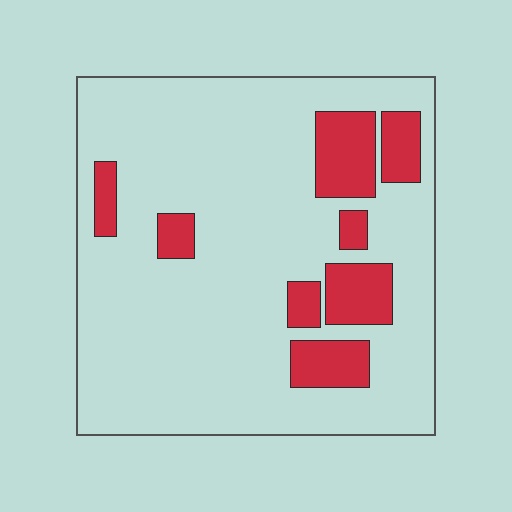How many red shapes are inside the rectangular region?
8.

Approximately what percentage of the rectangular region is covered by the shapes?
Approximately 15%.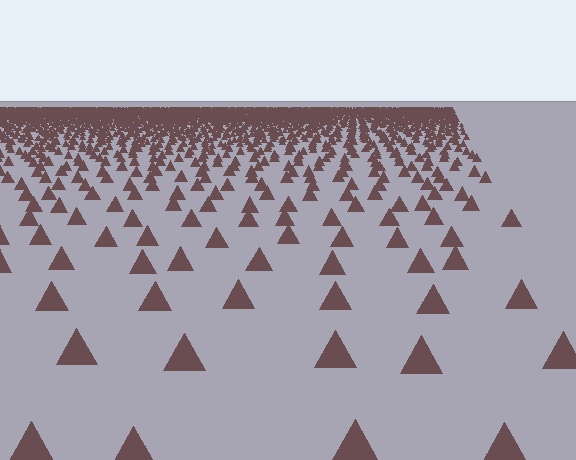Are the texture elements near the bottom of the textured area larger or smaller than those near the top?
Larger. Near the bottom, elements are closer to the viewer and appear at a bigger on-screen size.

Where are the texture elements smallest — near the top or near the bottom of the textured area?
Near the top.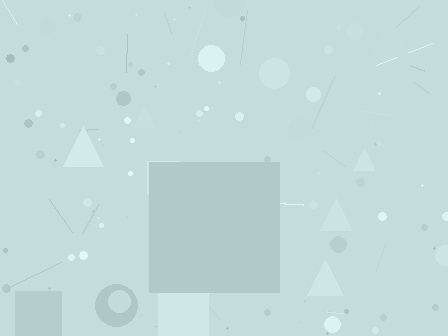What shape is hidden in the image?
A square is hidden in the image.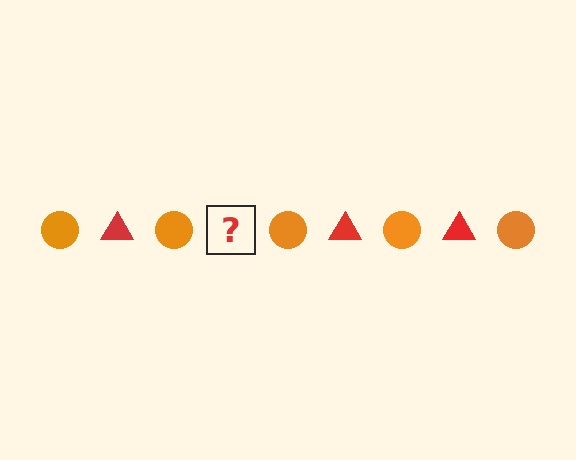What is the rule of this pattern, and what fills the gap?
The rule is that the pattern alternates between orange circle and red triangle. The gap should be filled with a red triangle.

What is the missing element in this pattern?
The missing element is a red triangle.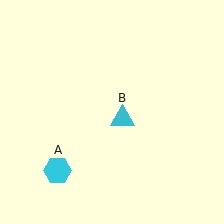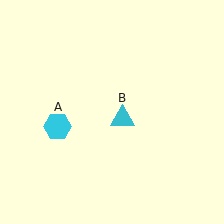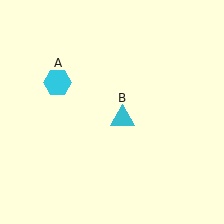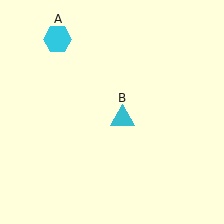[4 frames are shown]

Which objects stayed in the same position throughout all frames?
Cyan triangle (object B) remained stationary.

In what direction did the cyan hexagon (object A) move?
The cyan hexagon (object A) moved up.